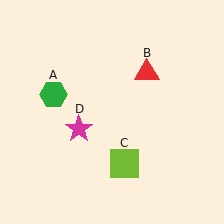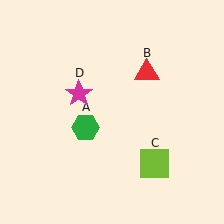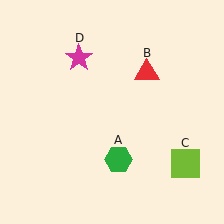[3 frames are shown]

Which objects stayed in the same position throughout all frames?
Red triangle (object B) remained stationary.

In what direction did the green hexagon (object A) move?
The green hexagon (object A) moved down and to the right.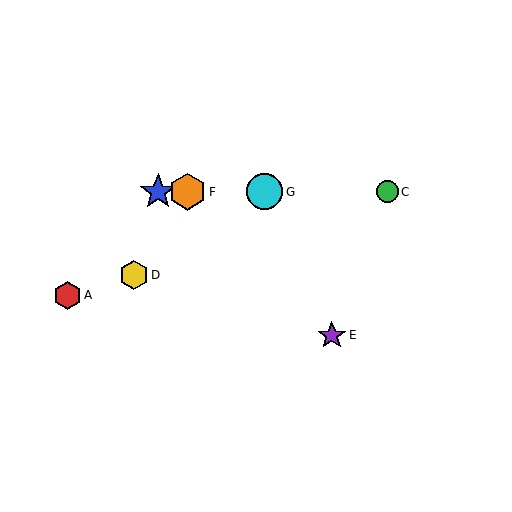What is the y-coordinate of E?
Object E is at y≈335.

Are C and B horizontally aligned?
Yes, both are at y≈192.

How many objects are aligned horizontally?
4 objects (B, C, F, G) are aligned horizontally.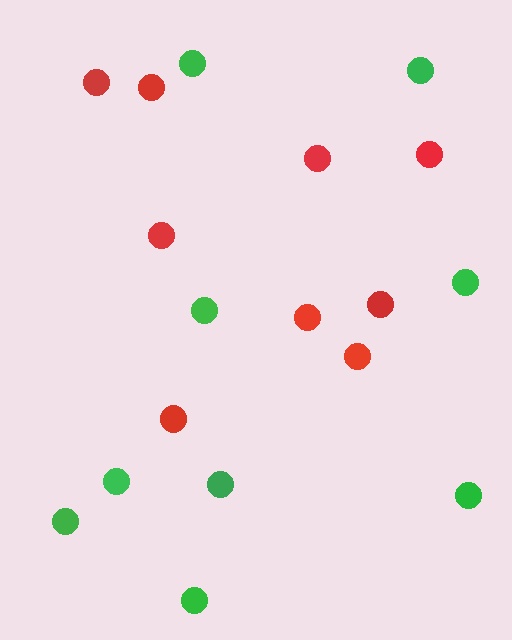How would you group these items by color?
There are 2 groups: one group of red circles (9) and one group of green circles (9).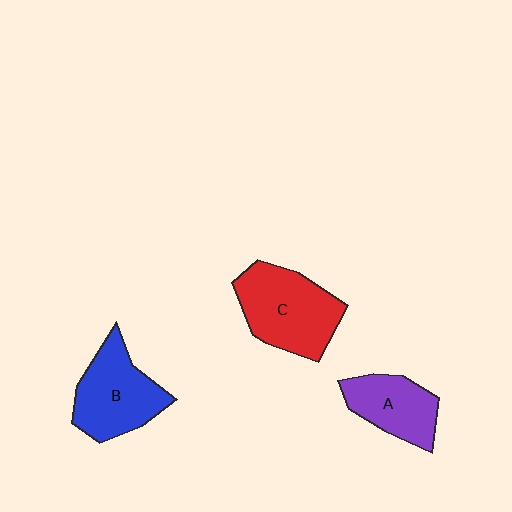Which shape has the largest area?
Shape C (red).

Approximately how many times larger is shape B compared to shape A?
Approximately 1.3 times.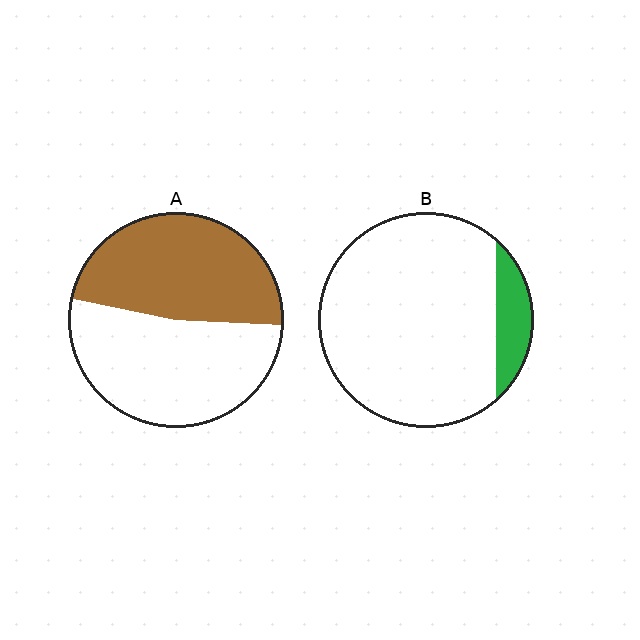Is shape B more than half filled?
No.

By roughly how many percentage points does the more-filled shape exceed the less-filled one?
By roughly 35 percentage points (A over B).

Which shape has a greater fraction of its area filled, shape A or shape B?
Shape A.